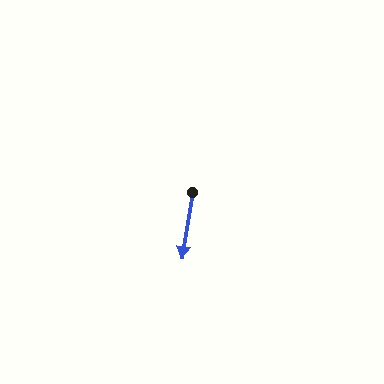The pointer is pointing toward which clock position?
Roughly 6 o'clock.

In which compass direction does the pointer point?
South.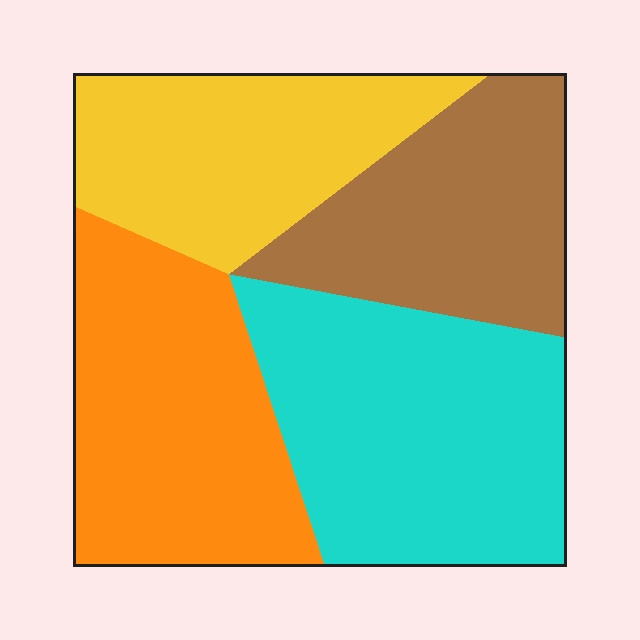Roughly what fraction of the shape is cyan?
Cyan takes up about one third (1/3) of the shape.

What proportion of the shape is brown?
Brown takes up about one fifth (1/5) of the shape.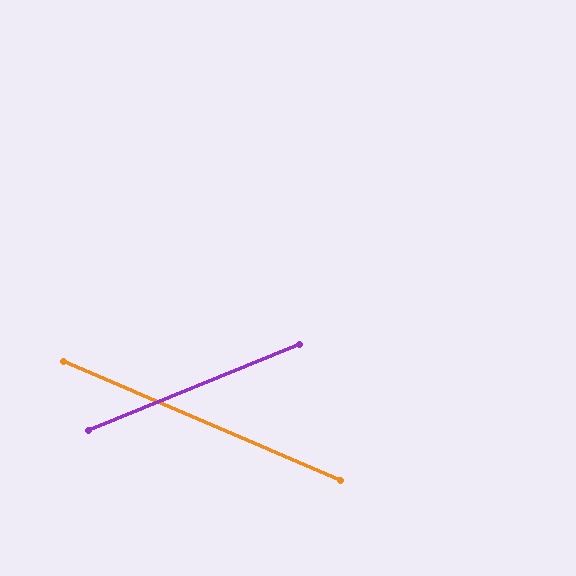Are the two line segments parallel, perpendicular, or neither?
Neither parallel nor perpendicular — they differ by about 45°.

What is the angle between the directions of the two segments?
Approximately 45 degrees.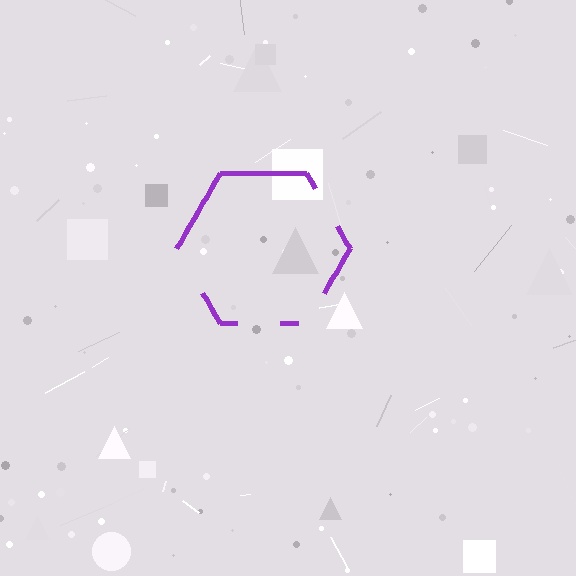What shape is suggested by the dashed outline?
The dashed outline suggests a hexagon.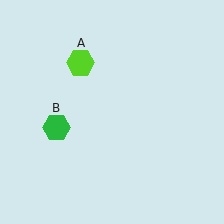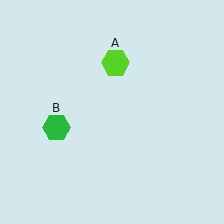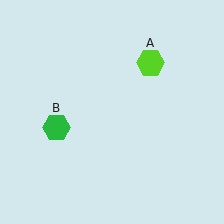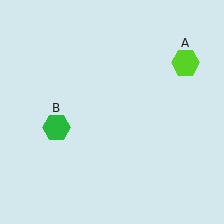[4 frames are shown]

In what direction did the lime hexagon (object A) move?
The lime hexagon (object A) moved right.